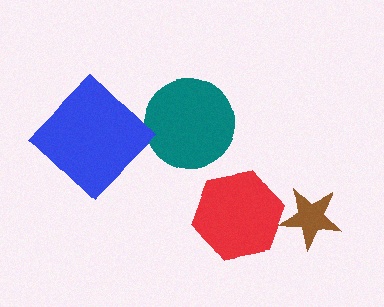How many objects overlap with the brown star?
1 object overlaps with the brown star.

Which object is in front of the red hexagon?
The brown star is in front of the red hexagon.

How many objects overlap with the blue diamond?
0 objects overlap with the blue diamond.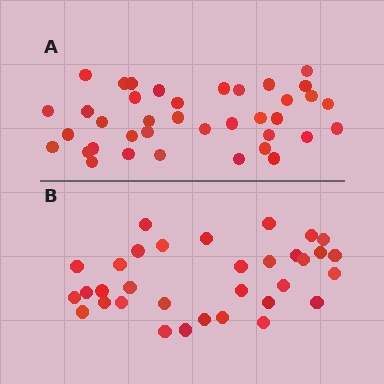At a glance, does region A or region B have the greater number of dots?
Region A (the top region) has more dots.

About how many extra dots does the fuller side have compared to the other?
Region A has about 5 more dots than region B.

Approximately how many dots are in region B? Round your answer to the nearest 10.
About 30 dots. (The exact count is 33, which rounds to 30.)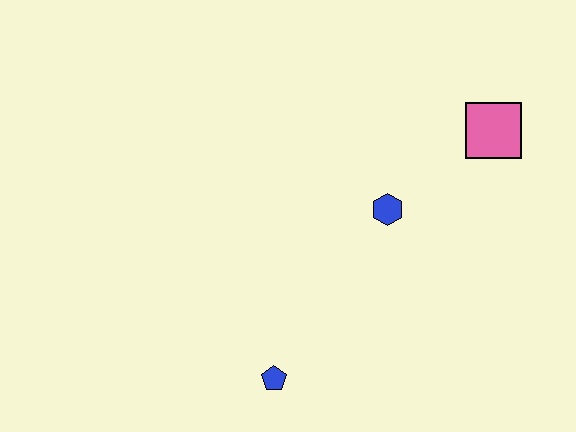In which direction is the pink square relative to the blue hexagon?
The pink square is to the right of the blue hexagon.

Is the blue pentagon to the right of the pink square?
No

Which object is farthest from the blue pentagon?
The pink square is farthest from the blue pentagon.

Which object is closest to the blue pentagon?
The blue hexagon is closest to the blue pentagon.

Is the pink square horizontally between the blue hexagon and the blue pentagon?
No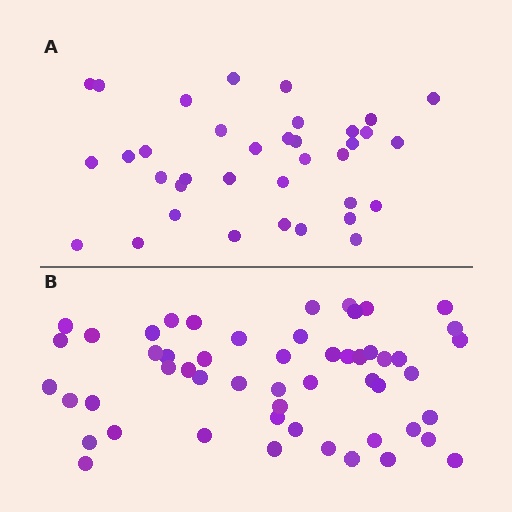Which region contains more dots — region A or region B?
Region B (the bottom region) has more dots.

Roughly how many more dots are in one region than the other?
Region B has approximately 15 more dots than region A.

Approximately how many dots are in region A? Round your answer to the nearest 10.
About 40 dots. (The exact count is 36, which rounds to 40.)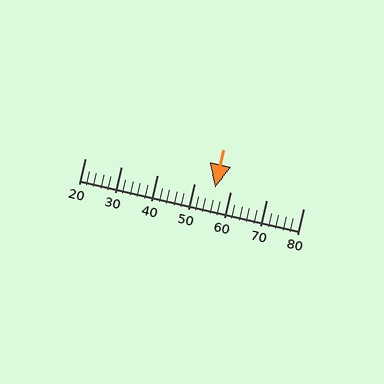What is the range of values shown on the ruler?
The ruler shows values from 20 to 80.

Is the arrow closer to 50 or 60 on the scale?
The arrow is closer to 60.